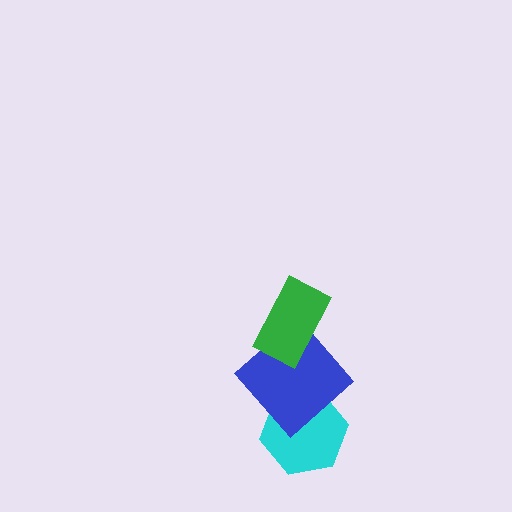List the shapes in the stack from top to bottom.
From top to bottom: the green rectangle, the blue diamond, the cyan hexagon.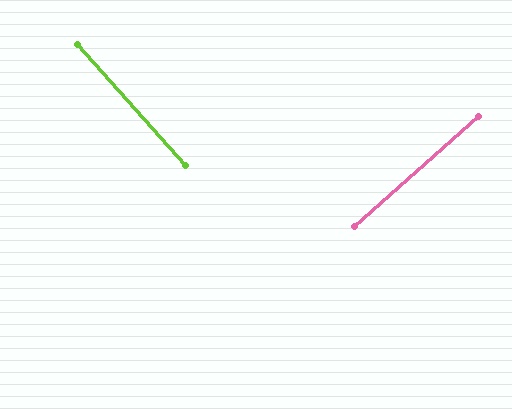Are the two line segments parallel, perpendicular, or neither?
Perpendicular — they meet at approximately 90°.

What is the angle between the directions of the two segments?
Approximately 90 degrees.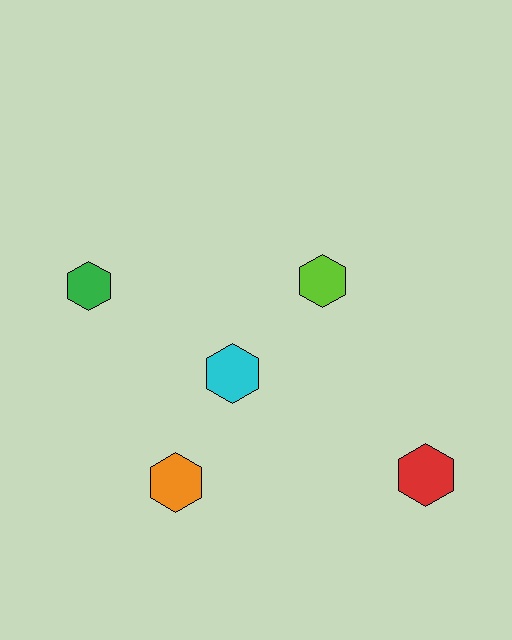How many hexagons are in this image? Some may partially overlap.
There are 5 hexagons.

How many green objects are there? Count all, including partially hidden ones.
There is 1 green object.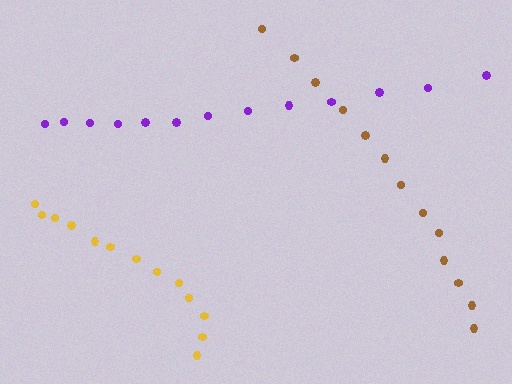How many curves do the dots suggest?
There are 3 distinct paths.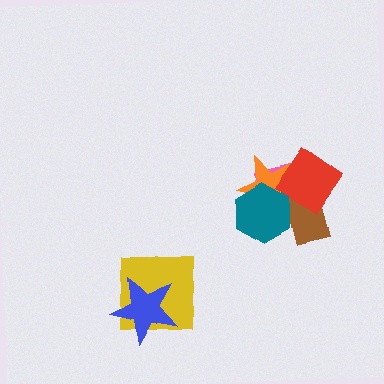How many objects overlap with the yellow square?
1 object overlaps with the yellow square.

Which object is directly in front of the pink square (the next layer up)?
The orange star is directly in front of the pink square.